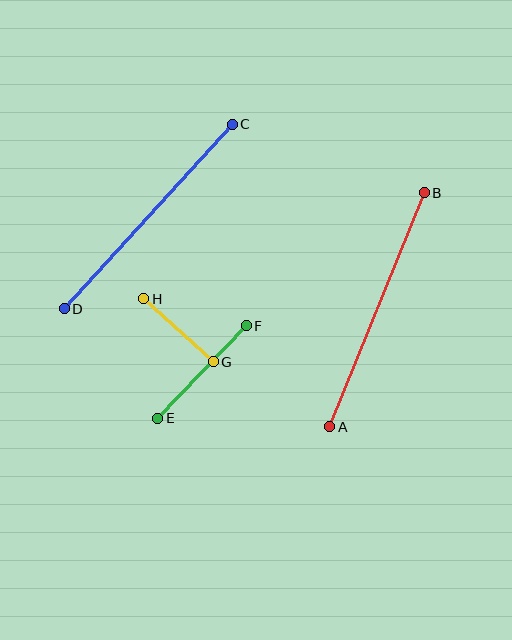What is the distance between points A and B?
The distance is approximately 252 pixels.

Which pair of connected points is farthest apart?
Points A and B are farthest apart.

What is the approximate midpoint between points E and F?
The midpoint is at approximately (202, 372) pixels.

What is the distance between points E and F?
The distance is approximately 128 pixels.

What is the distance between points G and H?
The distance is approximately 94 pixels.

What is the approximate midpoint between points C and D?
The midpoint is at approximately (148, 217) pixels.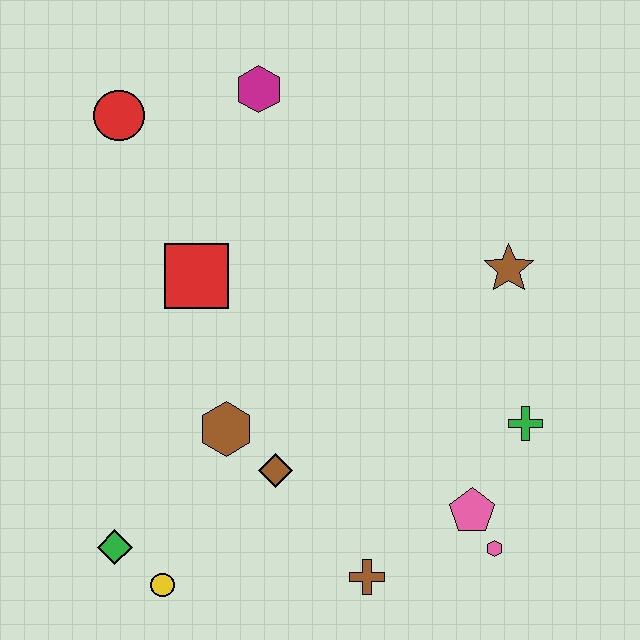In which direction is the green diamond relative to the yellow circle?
The green diamond is to the left of the yellow circle.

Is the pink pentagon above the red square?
No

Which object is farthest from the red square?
The pink hexagon is farthest from the red square.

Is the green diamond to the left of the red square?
Yes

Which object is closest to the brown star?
The green cross is closest to the brown star.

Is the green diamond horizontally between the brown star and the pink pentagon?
No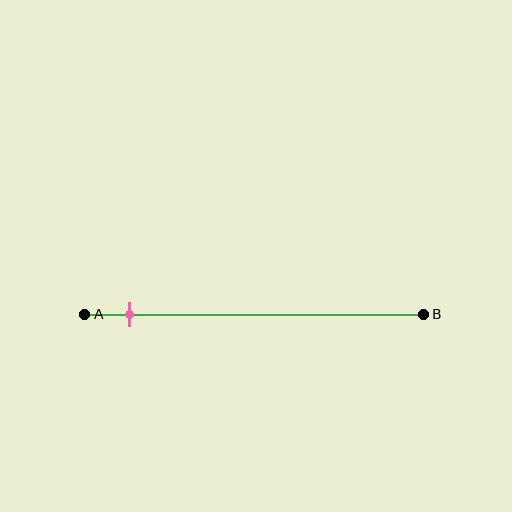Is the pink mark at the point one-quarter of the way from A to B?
No, the mark is at about 15% from A, not at the 25% one-quarter point.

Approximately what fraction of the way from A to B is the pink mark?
The pink mark is approximately 15% of the way from A to B.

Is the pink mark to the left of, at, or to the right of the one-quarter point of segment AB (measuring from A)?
The pink mark is to the left of the one-quarter point of segment AB.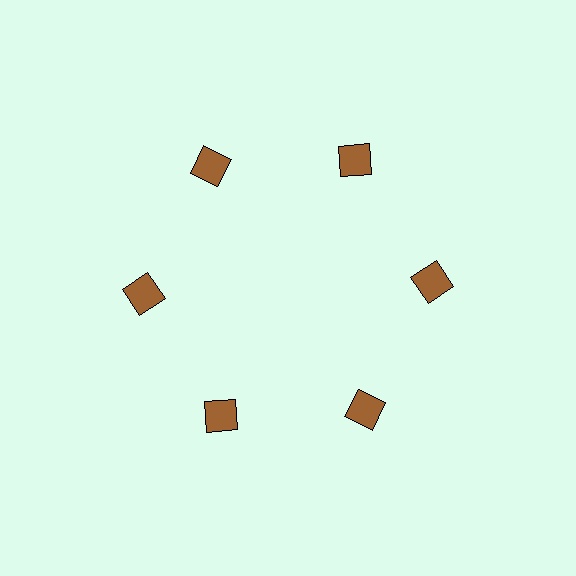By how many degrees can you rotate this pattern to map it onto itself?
The pattern maps onto itself every 60 degrees of rotation.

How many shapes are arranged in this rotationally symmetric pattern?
There are 6 shapes, arranged in 6 groups of 1.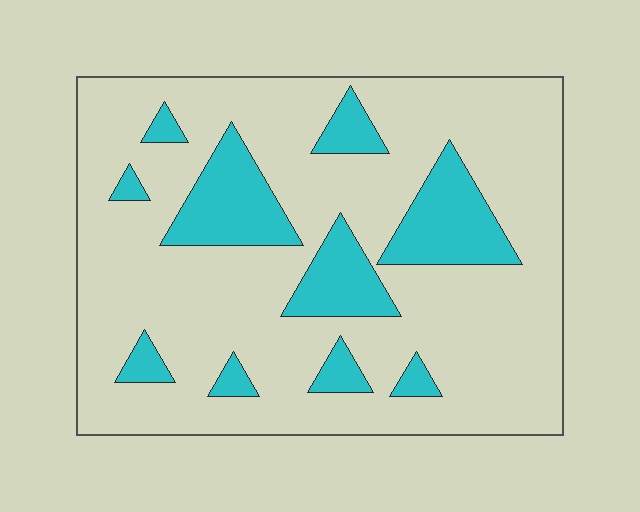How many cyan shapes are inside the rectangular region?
10.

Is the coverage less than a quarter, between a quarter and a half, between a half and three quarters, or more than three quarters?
Less than a quarter.